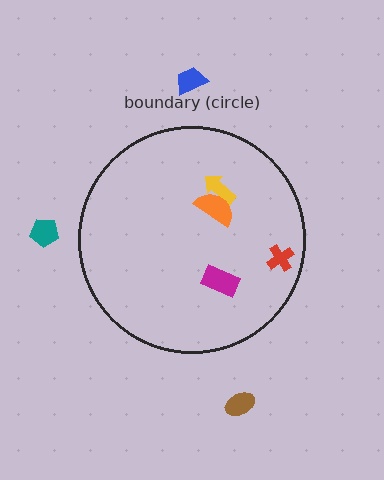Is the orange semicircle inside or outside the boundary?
Inside.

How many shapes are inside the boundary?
4 inside, 3 outside.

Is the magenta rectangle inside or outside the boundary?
Inside.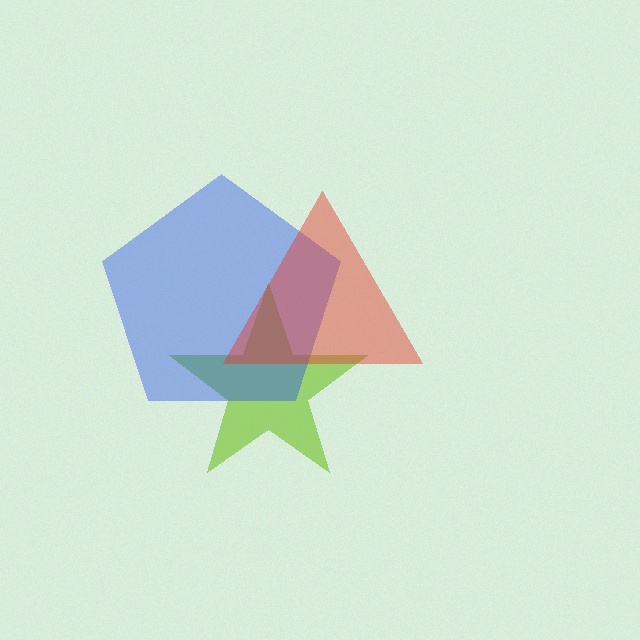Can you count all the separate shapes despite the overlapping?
Yes, there are 3 separate shapes.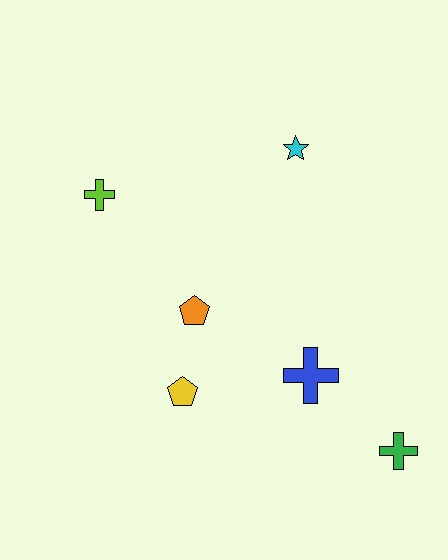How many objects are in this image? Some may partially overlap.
There are 6 objects.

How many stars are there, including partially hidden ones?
There is 1 star.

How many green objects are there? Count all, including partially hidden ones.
There is 1 green object.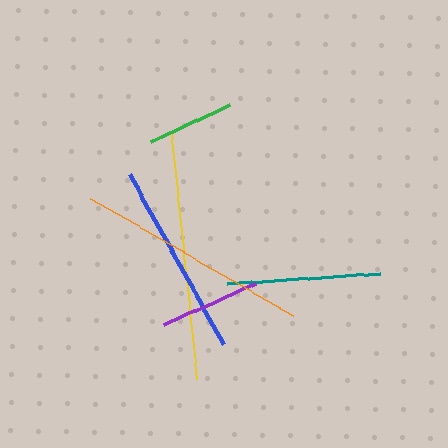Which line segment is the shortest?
The green line is the shortest at approximately 87 pixels.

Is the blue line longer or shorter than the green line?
The blue line is longer than the green line.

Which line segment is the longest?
The yellow line is the longest at approximately 247 pixels.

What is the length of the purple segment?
The purple segment is approximately 101 pixels long.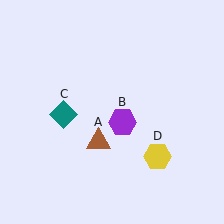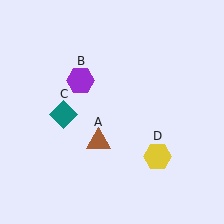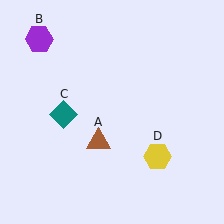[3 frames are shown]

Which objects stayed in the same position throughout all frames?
Brown triangle (object A) and teal diamond (object C) and yellow hexagon (object D) remained stationary.